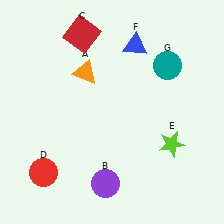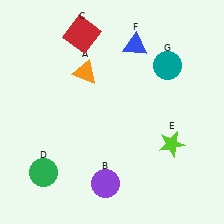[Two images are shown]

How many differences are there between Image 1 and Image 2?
There is 1 difference between the two images.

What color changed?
The circle (D) changed from red in Image 1 to green in Image 2.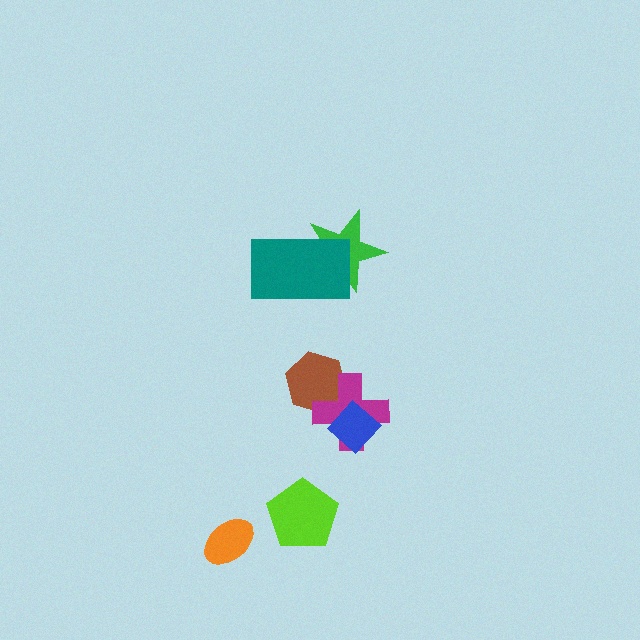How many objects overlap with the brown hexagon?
1 object overlaps with the brown hexagon.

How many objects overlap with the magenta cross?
2 objects overlap with the magenta cross.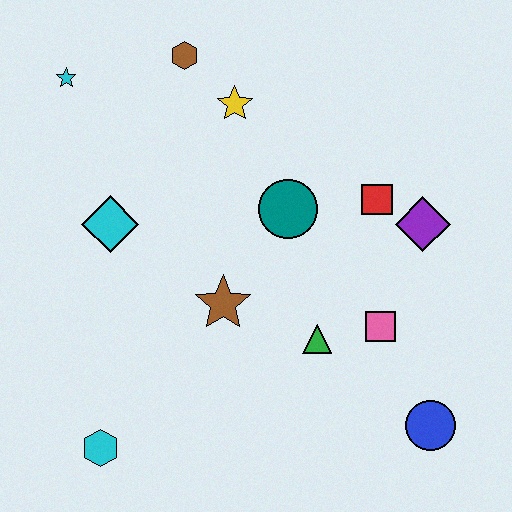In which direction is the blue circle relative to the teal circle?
The blue circle is below the teal circle.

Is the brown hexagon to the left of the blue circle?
Yes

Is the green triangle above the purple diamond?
No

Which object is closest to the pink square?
The green triangle is closest to the pink square.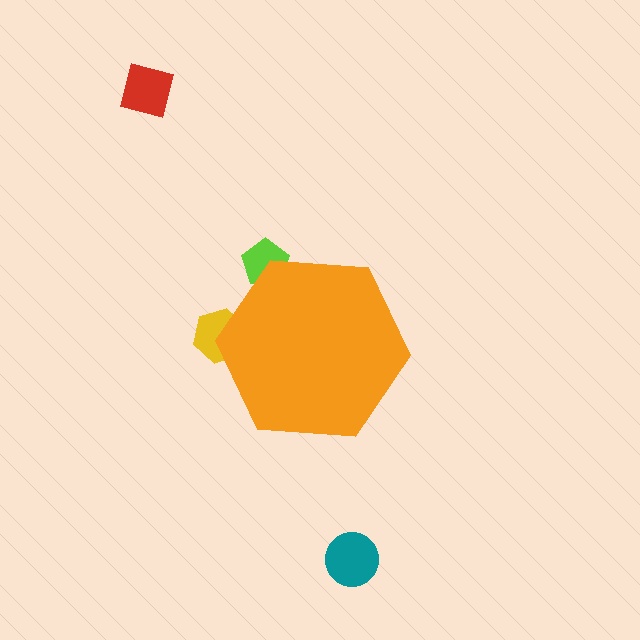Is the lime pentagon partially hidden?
Yes, the lime pentagon is partially hidden behind the orange hexagon.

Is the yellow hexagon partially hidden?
Yes, the yellow hexagon is partially hidden behind the orange hexagon.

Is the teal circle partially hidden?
No, the teal circle is fully visible.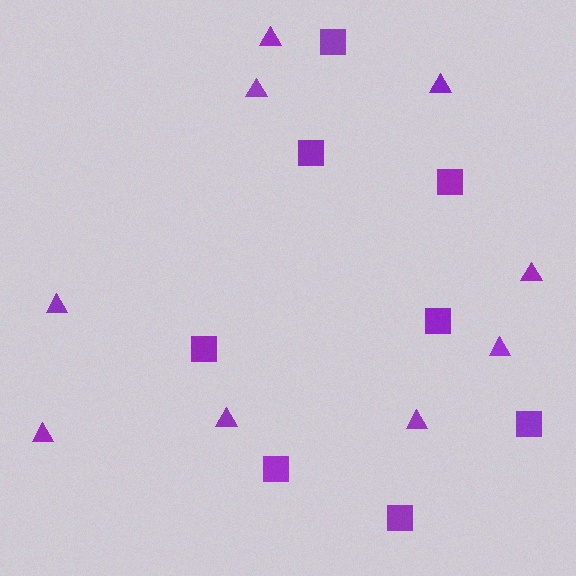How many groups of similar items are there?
There are 2 groups: one group of squares (8) and one group of triangles (9).